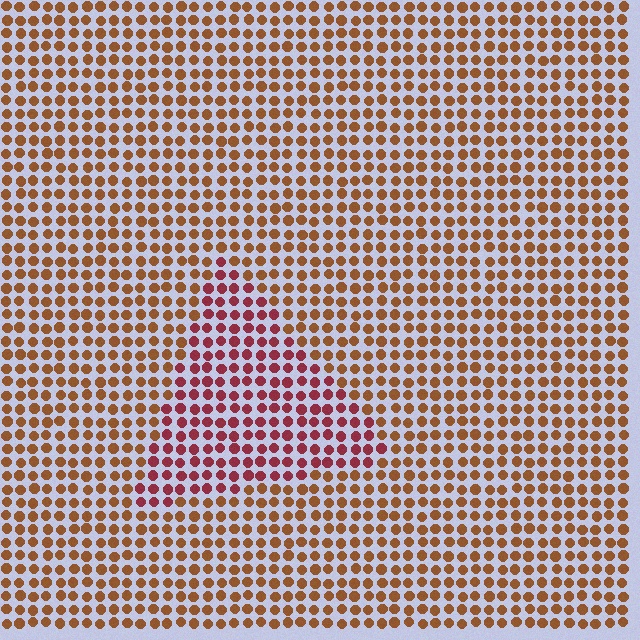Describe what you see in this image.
The image is filled with small brown elements in a uniform arrangement. A triangle-shaped region is visible where the elements are tinted to a slightly different hue, forming a subtle color boundary.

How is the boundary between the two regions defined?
The boundary is defined purely by a slight shift in hue (about 37 degrees). Spacing, size, and orientation are identical on both sides.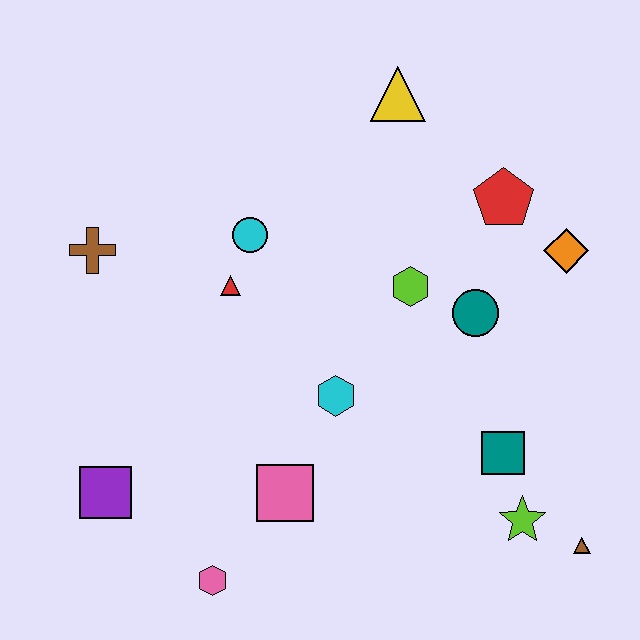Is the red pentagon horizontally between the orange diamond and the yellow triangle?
Yes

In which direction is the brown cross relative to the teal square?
The brown cross is to the left of the teal square.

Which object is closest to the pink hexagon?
The pink square is closest to the pink hexagon.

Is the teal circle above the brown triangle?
Yes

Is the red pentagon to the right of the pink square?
Yes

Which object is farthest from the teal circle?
The purple square is farthest from the teal circle.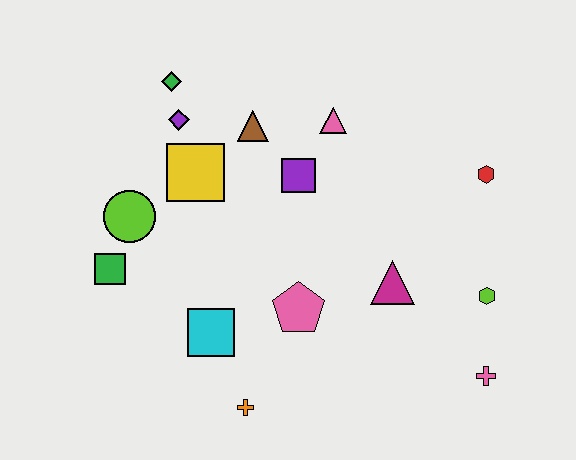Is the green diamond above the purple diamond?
Yes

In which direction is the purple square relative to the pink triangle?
The purple square is below the pink triangle.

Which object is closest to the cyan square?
The orange cross is closest to the cyan square.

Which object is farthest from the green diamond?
The pink cross is farthest from the green diamond.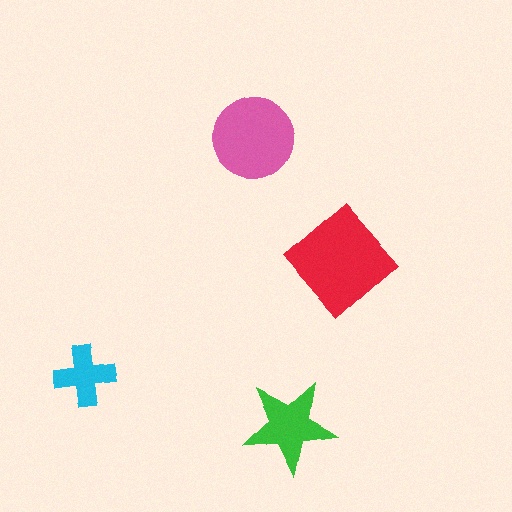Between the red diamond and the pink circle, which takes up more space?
The red diamond.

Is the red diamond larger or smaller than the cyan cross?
Larger.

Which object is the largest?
The red diamond.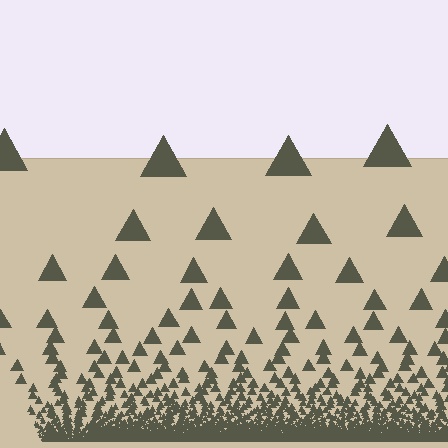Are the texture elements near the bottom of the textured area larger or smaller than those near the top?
Smaller. The gradient is inverted — elements near the bottom are smaller and denser.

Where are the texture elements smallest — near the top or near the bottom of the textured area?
Near the bottom.